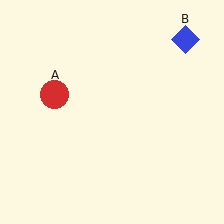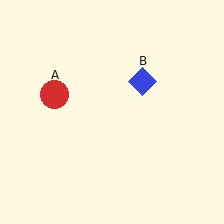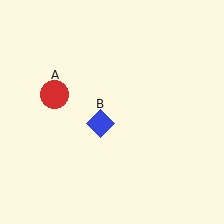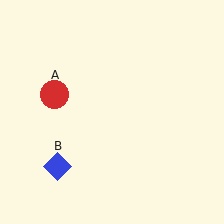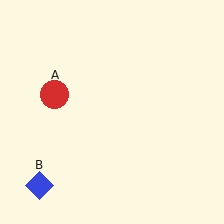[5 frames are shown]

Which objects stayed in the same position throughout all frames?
Red circle (object A) remained stationary.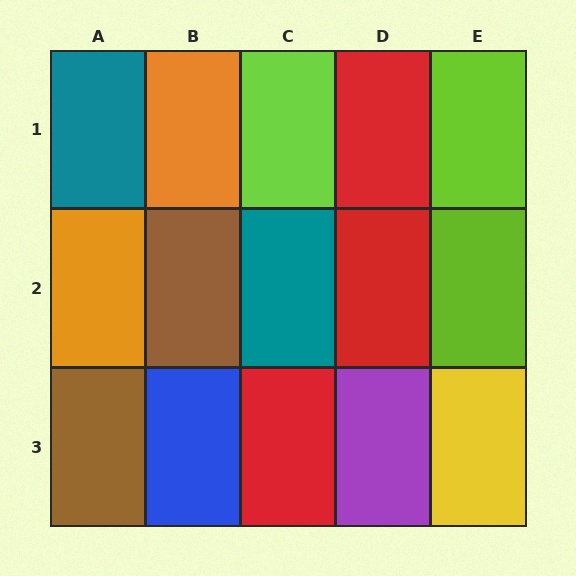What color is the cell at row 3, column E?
Yellow.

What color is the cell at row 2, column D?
Red.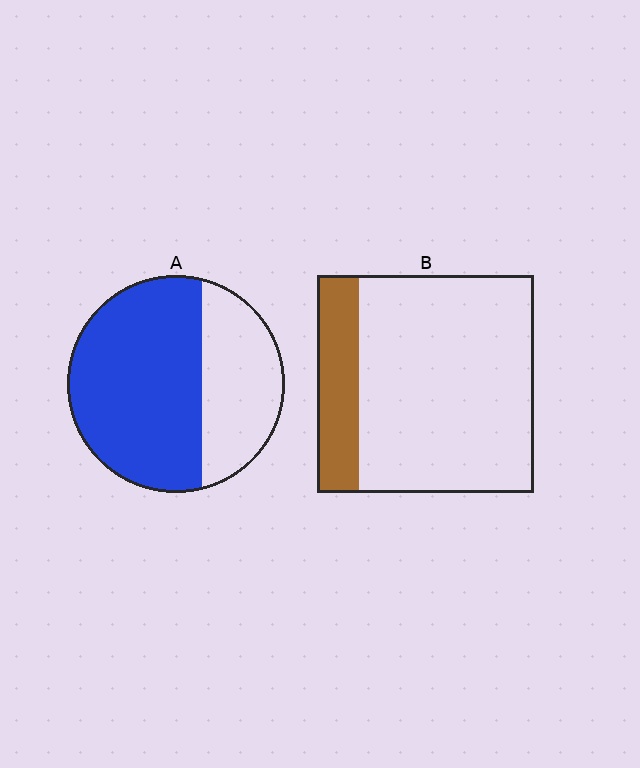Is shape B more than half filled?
No.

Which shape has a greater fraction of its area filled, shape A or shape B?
Shape A.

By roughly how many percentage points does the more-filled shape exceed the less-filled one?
By roughly 45 percentage points (A over B).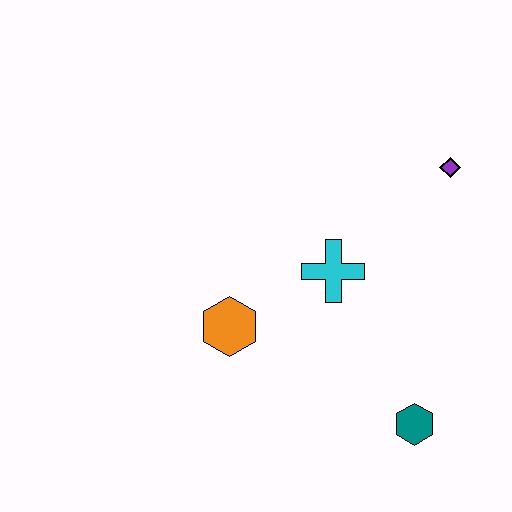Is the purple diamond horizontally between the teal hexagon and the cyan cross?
No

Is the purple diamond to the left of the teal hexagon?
No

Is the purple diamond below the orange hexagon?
No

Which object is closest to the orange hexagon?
The cyan cross is closest to the orange hexagon.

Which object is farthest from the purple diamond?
The orange hexagon is farthest from the purple diamond.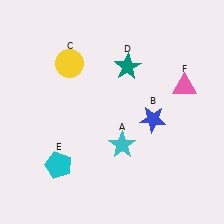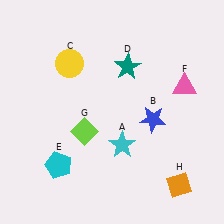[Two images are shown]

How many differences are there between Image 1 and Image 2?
There are 2 differences between the two images.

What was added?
A lime diamond (G), an orange diamond (H) were added in Image 2.